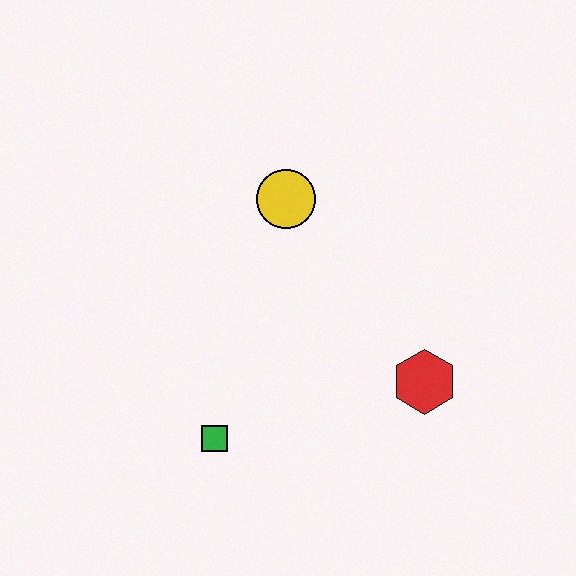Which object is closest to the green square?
The red hexagon is closest to the green square.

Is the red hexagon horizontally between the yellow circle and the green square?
No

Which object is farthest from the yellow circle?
The green square is farthest from the yellow circle.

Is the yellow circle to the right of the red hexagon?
No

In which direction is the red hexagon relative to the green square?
The red hexagon is to the right of the green square.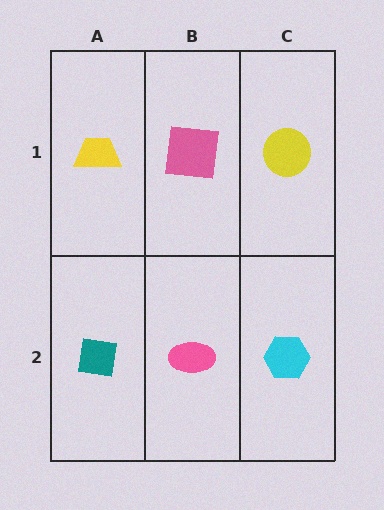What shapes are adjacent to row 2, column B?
A pink square (row 1, column B), a teal square (row 2, column A), a cyan hexagon (row 2, column C).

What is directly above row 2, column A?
A yellow trapezoid.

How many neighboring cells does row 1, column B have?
3.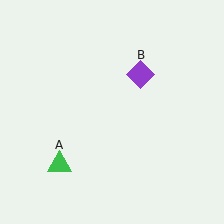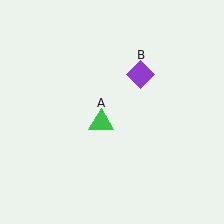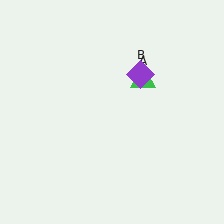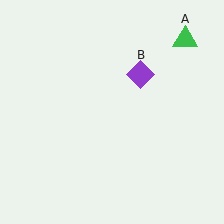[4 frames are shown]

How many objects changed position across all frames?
1 object changed position: green triangle (object A).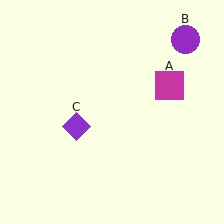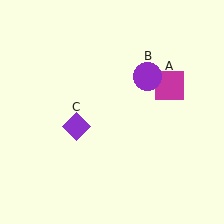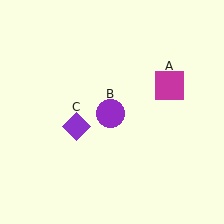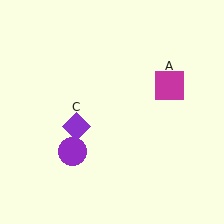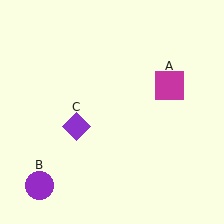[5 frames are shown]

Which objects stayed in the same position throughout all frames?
Magenta square (object A) and purple diamond (object C) remained stationary.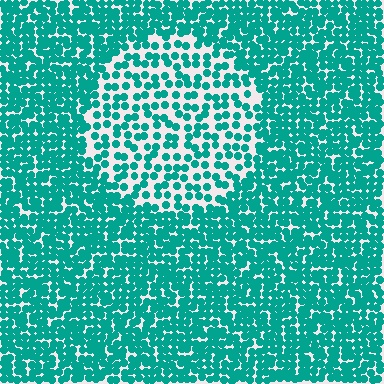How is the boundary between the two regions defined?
The boundary is defined by a change in element density (approximately 2.0x ratio). All elements are the same color, size, and shape.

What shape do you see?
I see a circle.